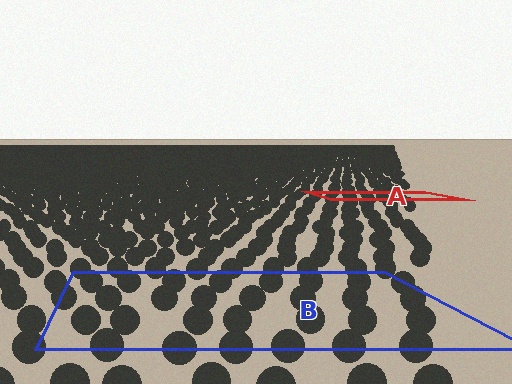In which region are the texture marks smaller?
The texture marks are smaller in region A, because it is farther away.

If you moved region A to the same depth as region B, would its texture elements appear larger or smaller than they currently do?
They would appear larger. At a closer depth, the same texture elements are projected at a bigger on-screen size.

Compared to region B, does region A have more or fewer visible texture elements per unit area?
Region A has more texture elements per unit area — they are packed more densely because it is farther away.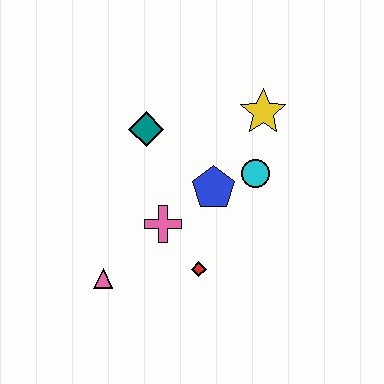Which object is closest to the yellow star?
The cyan circle is closest to the yellow star.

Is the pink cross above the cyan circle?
No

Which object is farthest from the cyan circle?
The pink triangle is farthest from the cyan circle.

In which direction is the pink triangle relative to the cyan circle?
The pink triangle is to the left of the cyan circle.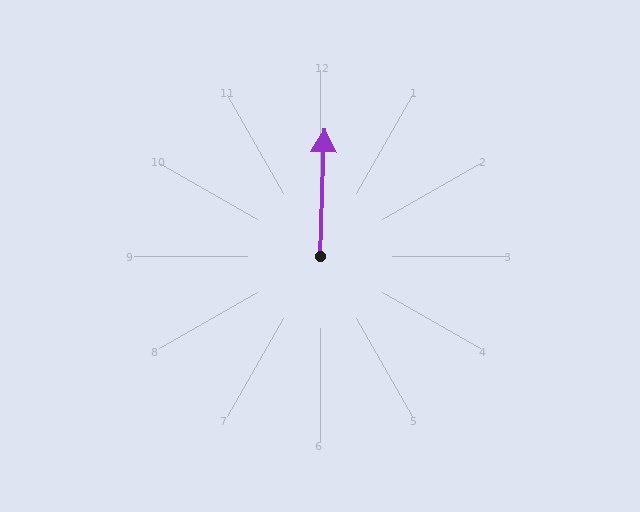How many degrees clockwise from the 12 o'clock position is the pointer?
Approximately 2 degrees.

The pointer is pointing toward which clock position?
Roughly 12 o'clock.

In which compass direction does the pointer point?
North.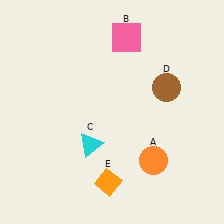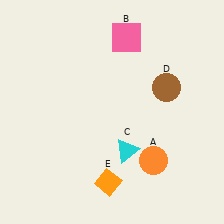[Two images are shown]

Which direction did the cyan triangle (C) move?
The cyan triangle (C) moved right.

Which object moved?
The cyan triangle (C) moved right.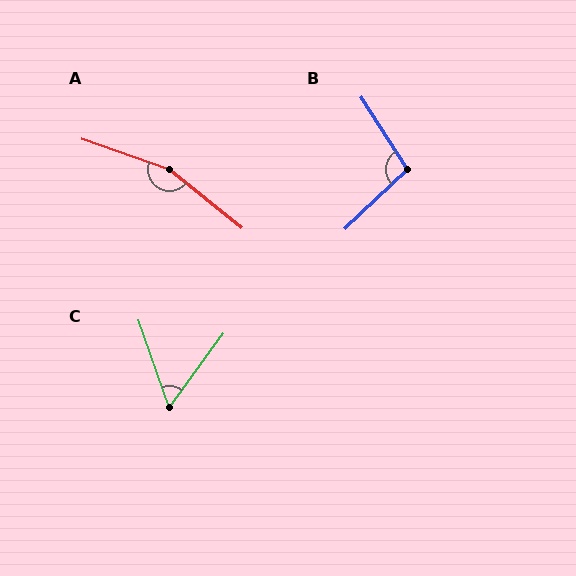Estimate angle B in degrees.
Approximately 102 degrees.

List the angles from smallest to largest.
C (55°), B (102°), A (160°).